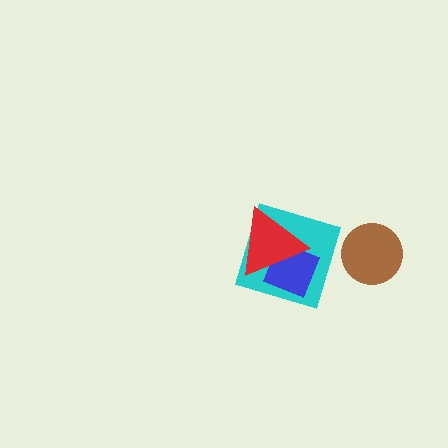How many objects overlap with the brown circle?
0 objects overlap with the brown circle.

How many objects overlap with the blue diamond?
2 objects overlap with the blue diamond.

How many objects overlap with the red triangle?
2 objects overlap with the red triangle.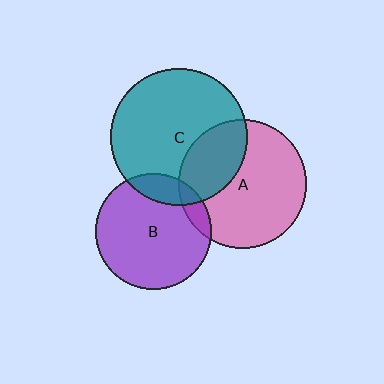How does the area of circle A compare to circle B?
Approximately 1.2 times.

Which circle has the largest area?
Circle C (teal).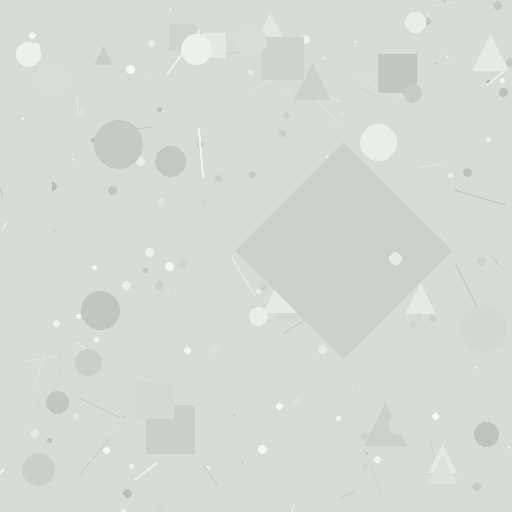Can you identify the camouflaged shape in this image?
The camouflaged shape is a diamond.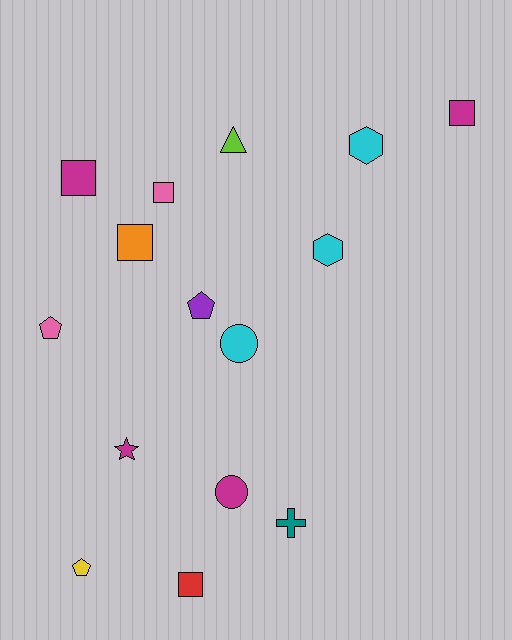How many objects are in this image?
There are 15 objects.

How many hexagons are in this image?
There are 2 hexagons.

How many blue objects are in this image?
There are no blue objects.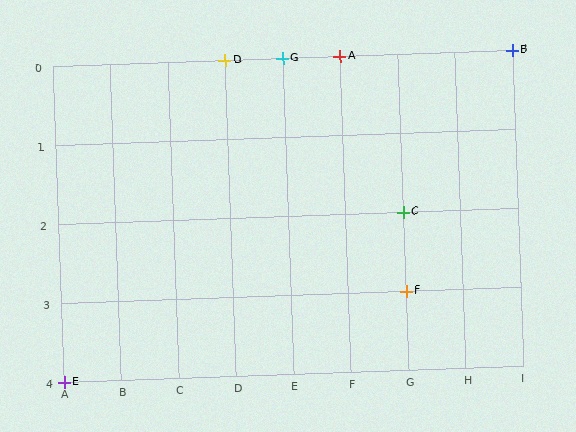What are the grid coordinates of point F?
Point F is at grid coordinates (G, 3).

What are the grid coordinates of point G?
Point G is at grid coordinates (E, 0).